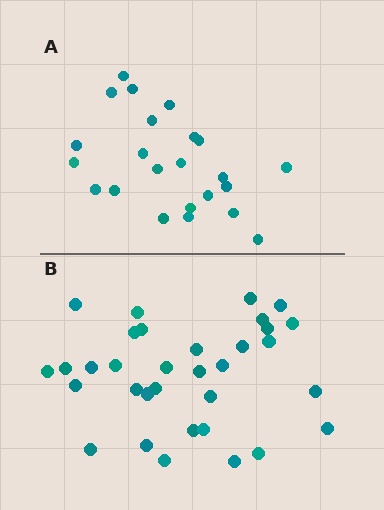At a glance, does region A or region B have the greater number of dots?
Region B (the bottom region) has more dots.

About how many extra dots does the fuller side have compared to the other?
Region B has roughly 10 or so more dots than region A.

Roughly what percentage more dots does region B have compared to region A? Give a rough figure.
About 45% more.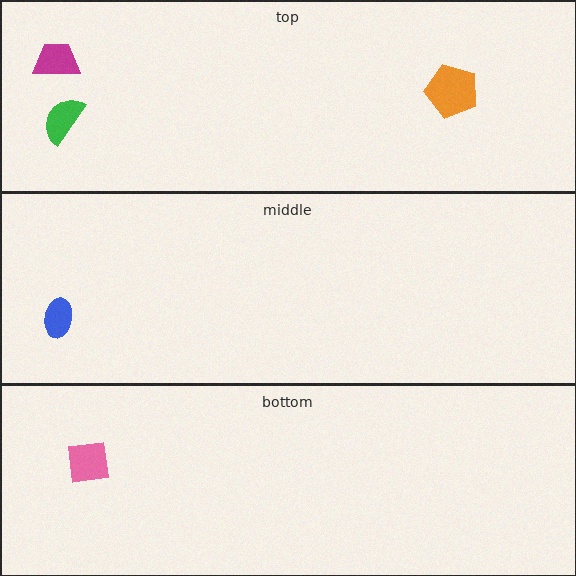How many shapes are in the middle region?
1.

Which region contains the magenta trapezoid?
The top region.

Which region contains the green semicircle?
The top region.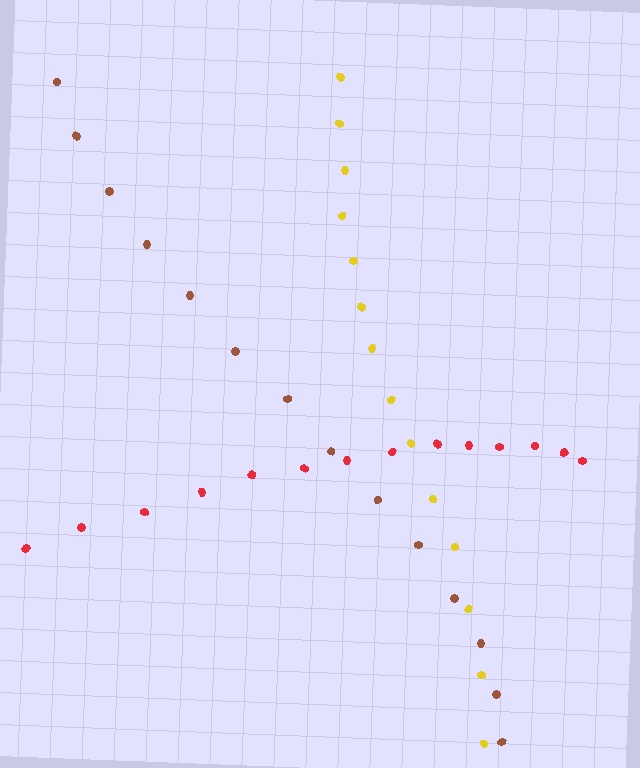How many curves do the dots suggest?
There are 3 distinct paths.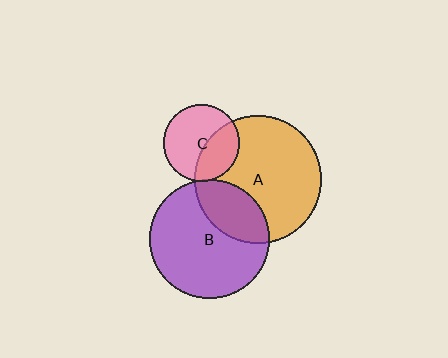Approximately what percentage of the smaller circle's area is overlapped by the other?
Approximately 40%.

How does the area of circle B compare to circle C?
Approximately 2.5 times.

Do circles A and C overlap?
Yes.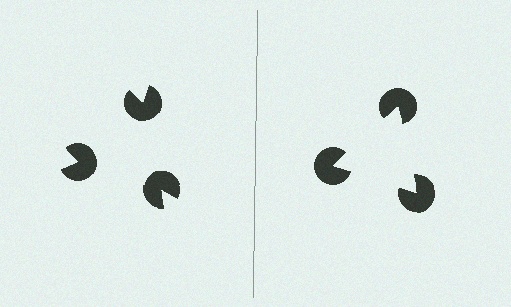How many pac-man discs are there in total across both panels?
6 — 3 on each side.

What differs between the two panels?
The pac-man discs are positioned identically on both sides; only the wedge orientations differ. On the right they align to a triangle; on the left they are misaligned.